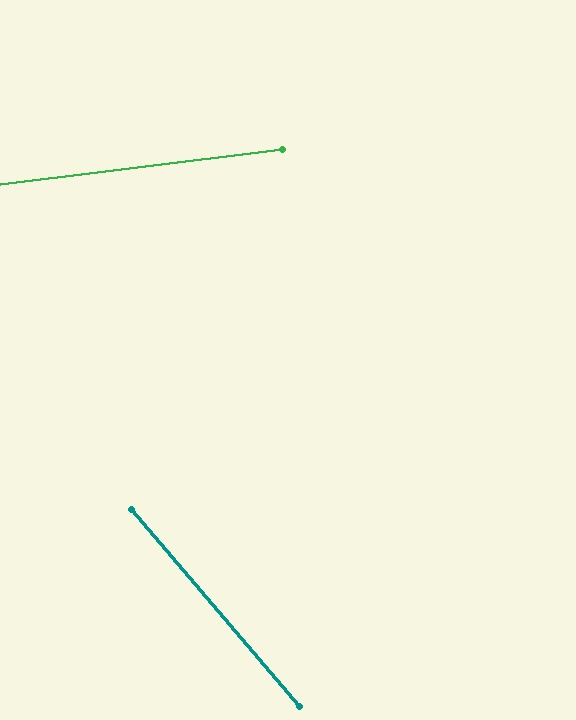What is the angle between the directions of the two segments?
Approximately 57 degrees.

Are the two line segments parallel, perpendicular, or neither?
Neither parallel nor perpendicular — they differ by about 57°.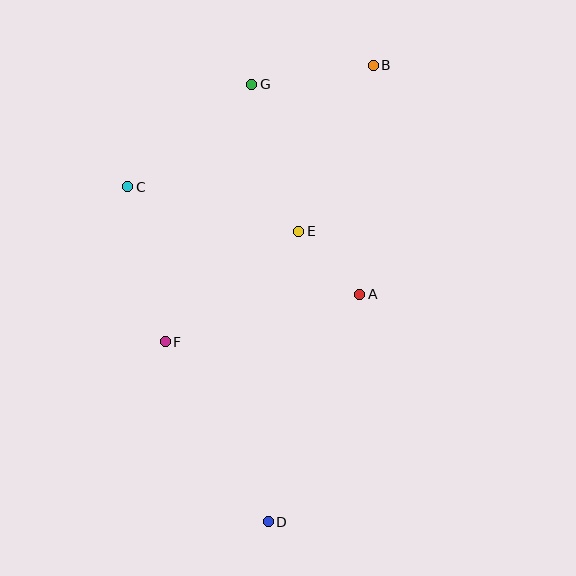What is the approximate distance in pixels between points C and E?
The distance between C and E is approximately 177 pixels.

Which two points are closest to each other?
Points A and E are closest to each other.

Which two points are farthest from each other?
Points B and D are farthest from each other.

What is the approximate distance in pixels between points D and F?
The distance between D and F is approximately 207 pixels.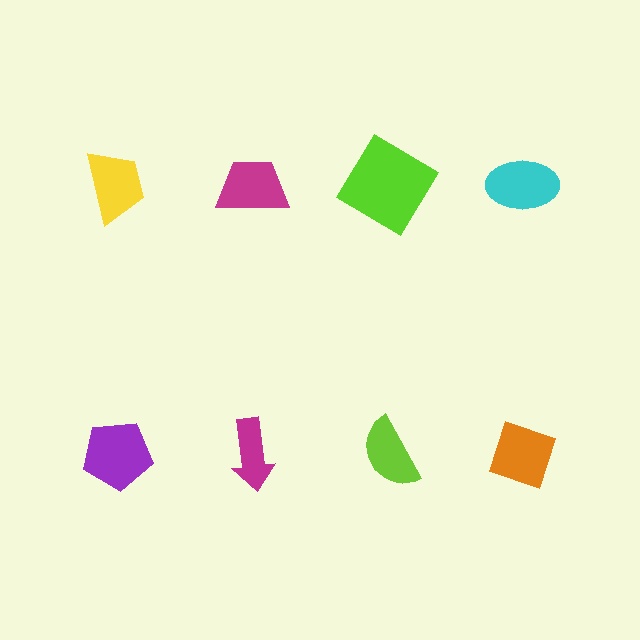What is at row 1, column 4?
A cyan ellipse.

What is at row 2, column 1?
A purple pentagon.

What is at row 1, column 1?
A yellow trapezoid.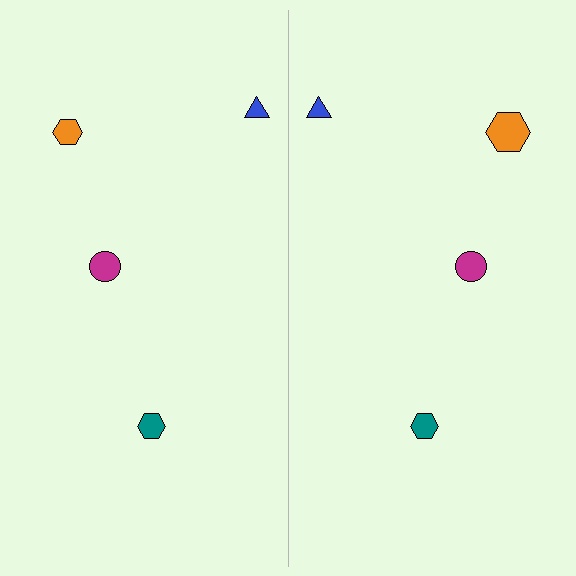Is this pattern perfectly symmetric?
No, the pattern is not perfectly symmetric. The orange hexagon on the right side has a different size than its mirror counterpart.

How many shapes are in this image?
There are 8 shapes in this image.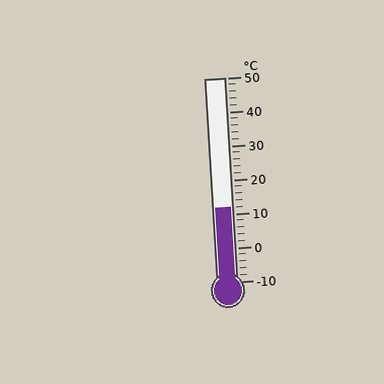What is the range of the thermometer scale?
The thermometer scale ranges from -10°C to 50°C.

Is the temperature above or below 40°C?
The temperature is below 40°C.